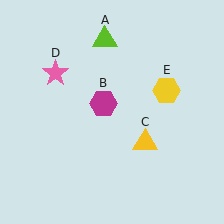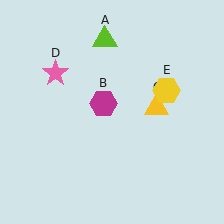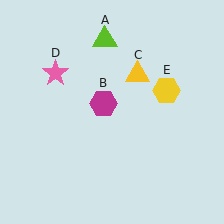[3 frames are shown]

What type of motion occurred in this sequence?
The yellow triangle (object C) rotated counterclockwise around the center of the scene.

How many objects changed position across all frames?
1 object changed position: yellow triangle (object C).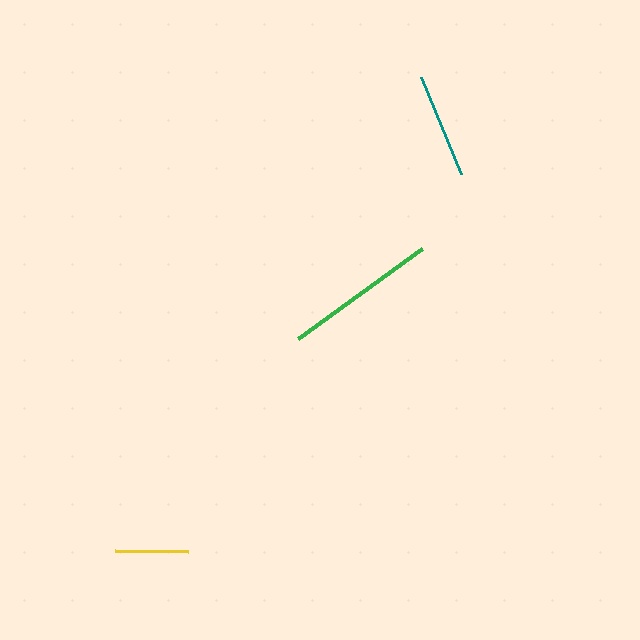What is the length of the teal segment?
The teal segment is approximately 105 pixels long.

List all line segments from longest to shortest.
From longest to shortest: green, teal, yellow.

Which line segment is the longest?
The green line is the longest at approximately 154 pixels.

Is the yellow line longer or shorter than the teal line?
The teal line is longer than the yellow line.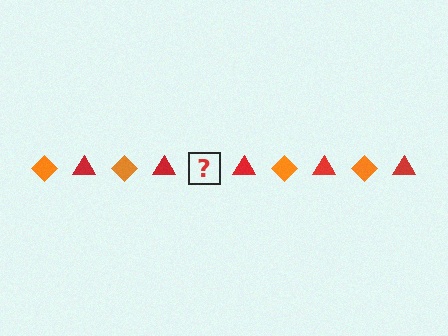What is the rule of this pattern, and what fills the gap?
The rule is that the pattern alternates between orange diamond and red triangle. The gap should be filled with an orange diamond.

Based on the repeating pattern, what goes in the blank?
The blank should be an orange diamond.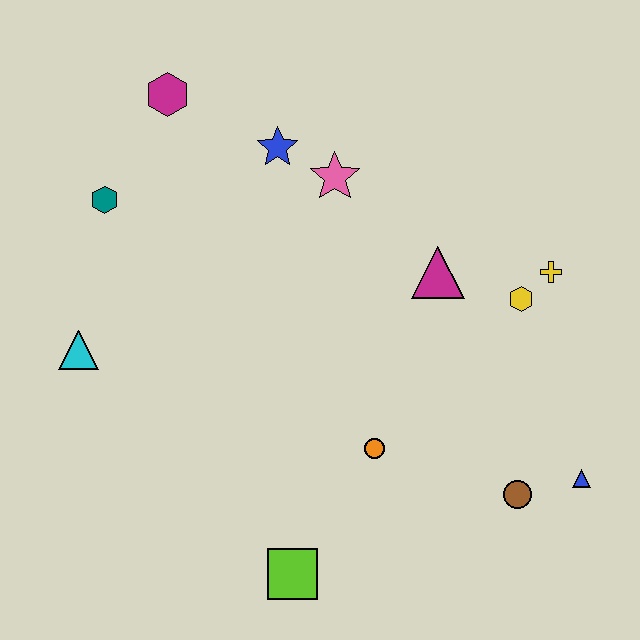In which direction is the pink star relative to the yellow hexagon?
The pink star is to the left of the yellow hexagon.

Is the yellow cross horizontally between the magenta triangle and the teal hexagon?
No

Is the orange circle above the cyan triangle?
No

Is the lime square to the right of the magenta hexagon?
Yes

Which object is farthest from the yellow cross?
The cyan triangle is farthest from the yellow cross.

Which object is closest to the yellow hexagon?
The yellow cross is closest to the yellow hexagon.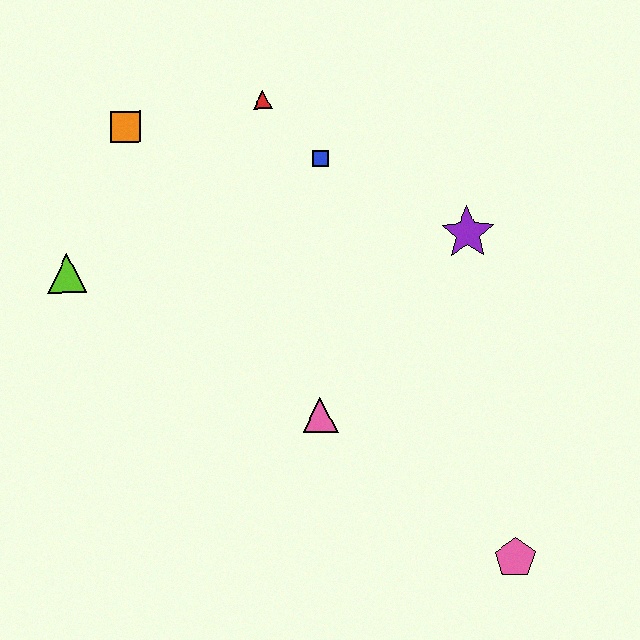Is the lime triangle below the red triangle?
Yes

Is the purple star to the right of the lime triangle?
Yes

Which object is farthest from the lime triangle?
The pink pentagon is farthest from the lime triangle.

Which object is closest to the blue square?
The red triangle is closest to the blue square.